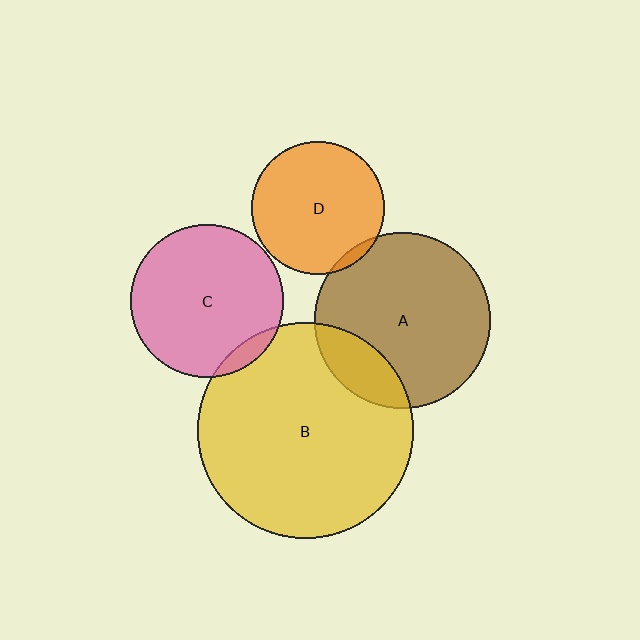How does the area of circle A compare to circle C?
Approximately 1.3 times.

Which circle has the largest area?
Circle B (yellow).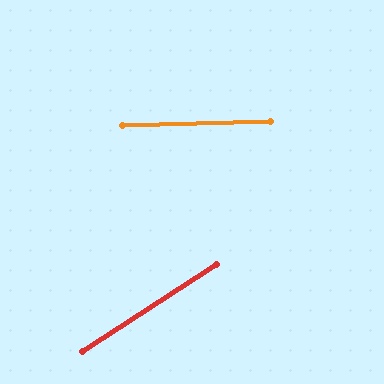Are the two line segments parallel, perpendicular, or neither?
Neither parallel nor perpendicular — they differ by about 32°.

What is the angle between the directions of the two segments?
Approximately 32 degrees.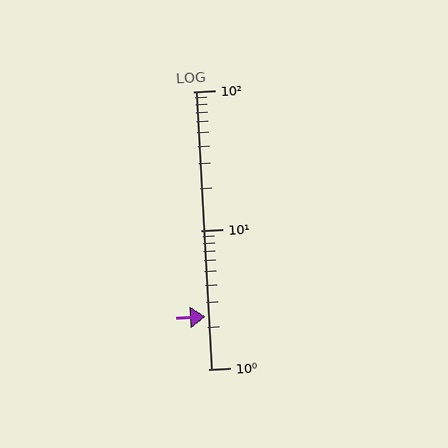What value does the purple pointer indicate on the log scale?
The pointer indicates approximately 2.4.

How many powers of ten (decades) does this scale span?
The scale spans 2 decades, from 1 to 100.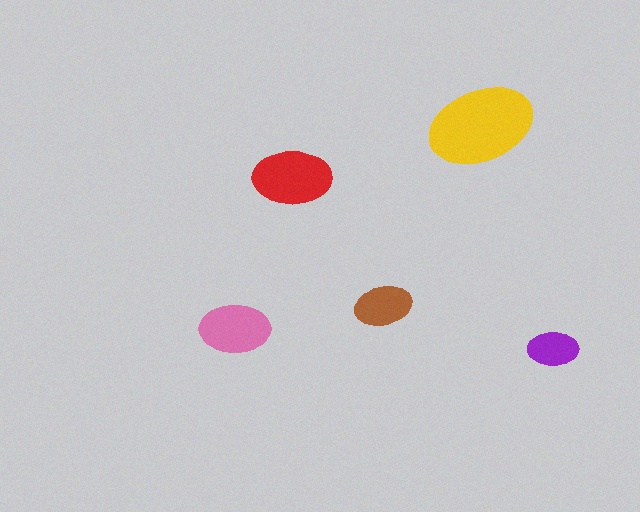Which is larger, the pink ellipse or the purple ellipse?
The pink one.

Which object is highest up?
The yellow ellipse is topmost.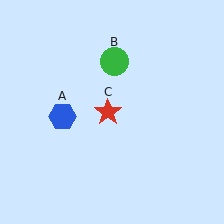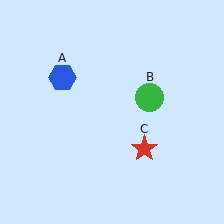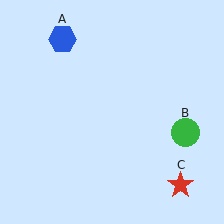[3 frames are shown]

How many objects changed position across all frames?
3 objects changed position: blue hexagon (object A), green circle (object B), red star (object C).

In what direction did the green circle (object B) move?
The green circle (object B) moved down and to the right.